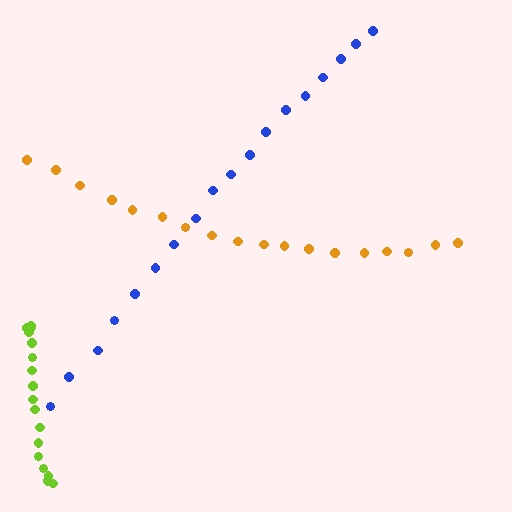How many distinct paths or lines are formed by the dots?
There are 3 distinct paths.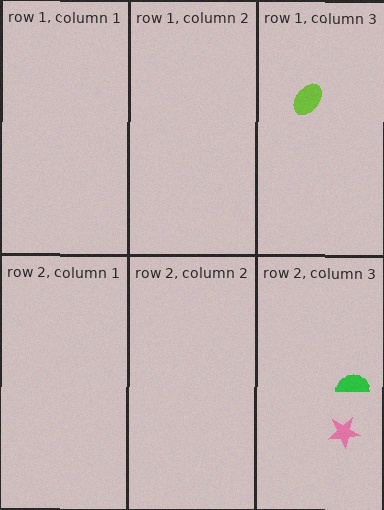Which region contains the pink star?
The row 2, column 3 region.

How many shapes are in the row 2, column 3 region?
2.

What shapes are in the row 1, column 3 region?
The lime ellipse.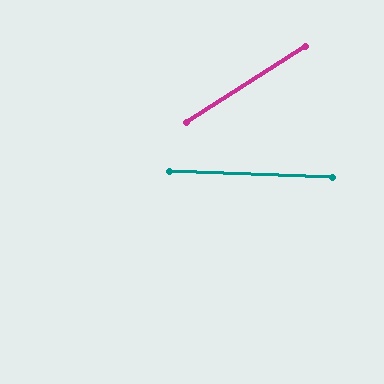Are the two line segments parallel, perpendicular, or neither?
Neither parallel nor perpendicular — they differ by about 35°.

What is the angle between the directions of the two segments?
Approximately 35 degrees.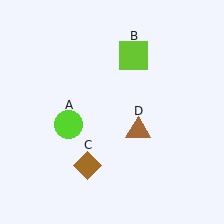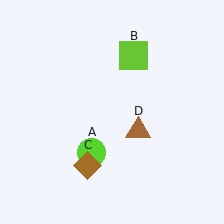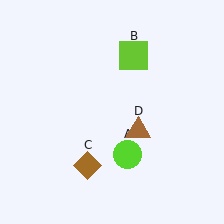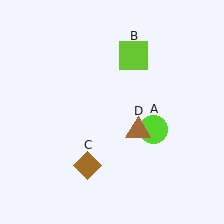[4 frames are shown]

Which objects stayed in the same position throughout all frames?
Lime square (object B) and brown diamond (object C) and brown triangle (object D) remained stationary.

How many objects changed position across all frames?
1 object changed position: lime circle (object A).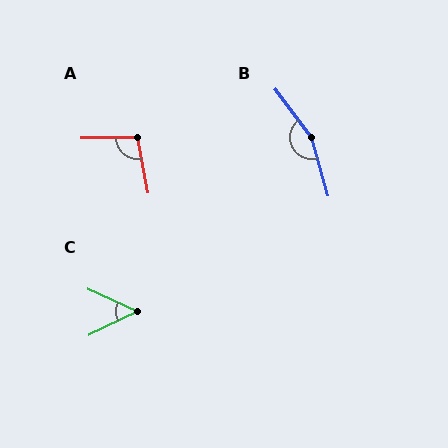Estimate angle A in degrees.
Approximately 100 degrees.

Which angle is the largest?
B, at approximately 160 degrees.